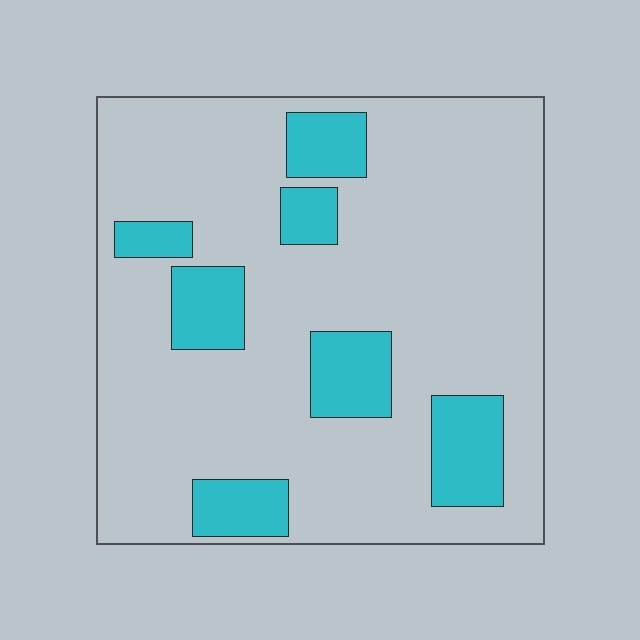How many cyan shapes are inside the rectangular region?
7.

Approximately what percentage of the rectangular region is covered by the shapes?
Approximately 20%.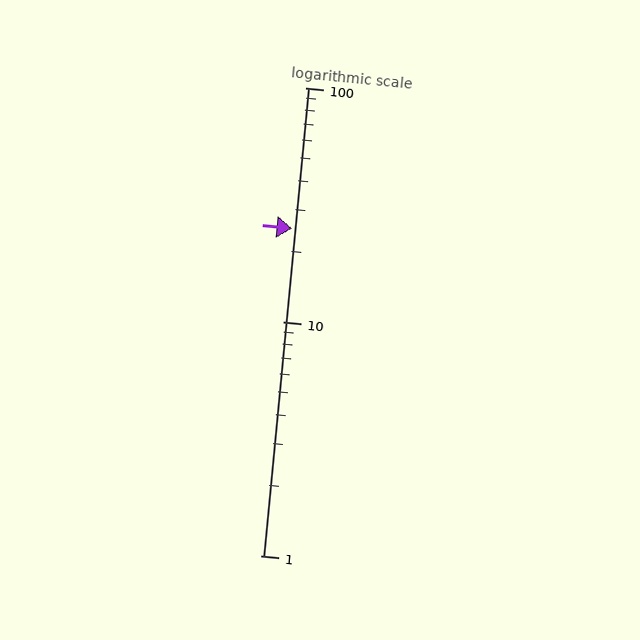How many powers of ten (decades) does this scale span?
The scale spans 2 decades, from 1 to 100.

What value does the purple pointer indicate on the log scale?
The pointer indicates approximately 25.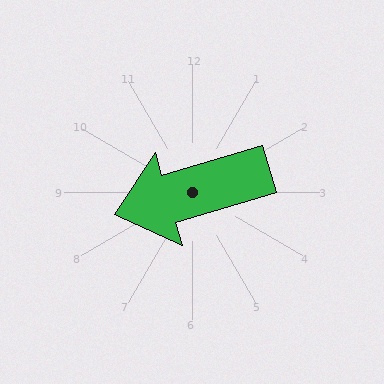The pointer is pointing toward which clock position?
Roughly 8 o'clock.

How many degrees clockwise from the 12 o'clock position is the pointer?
Approximately 254 degrees.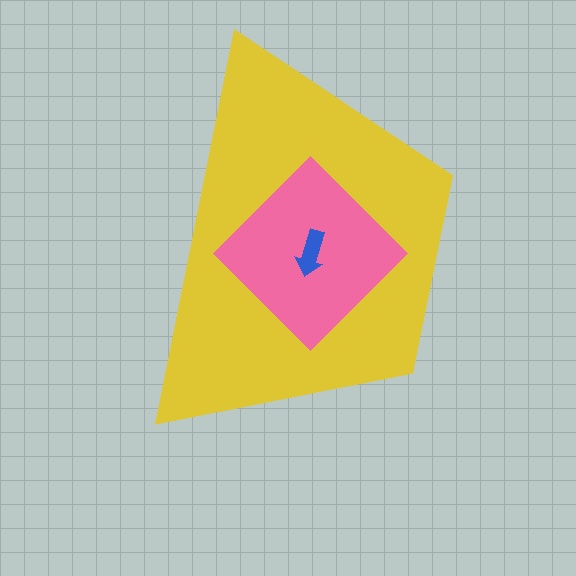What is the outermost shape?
The yellow trapezoid.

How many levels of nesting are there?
3.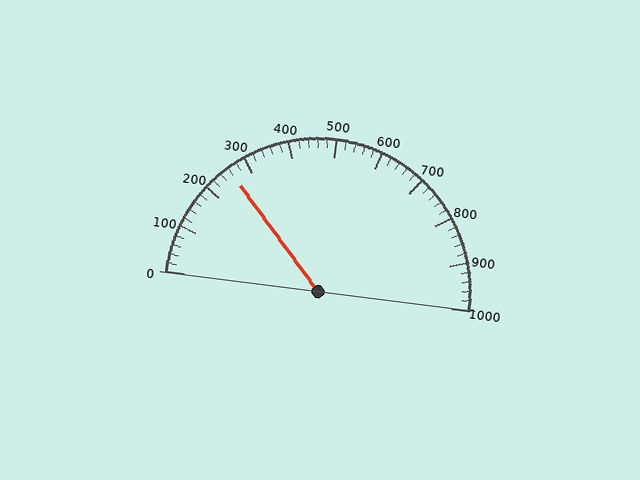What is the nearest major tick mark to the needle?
The nearest major tick mark is 300.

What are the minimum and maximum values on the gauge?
The gauge ranges from 0 to 1000.